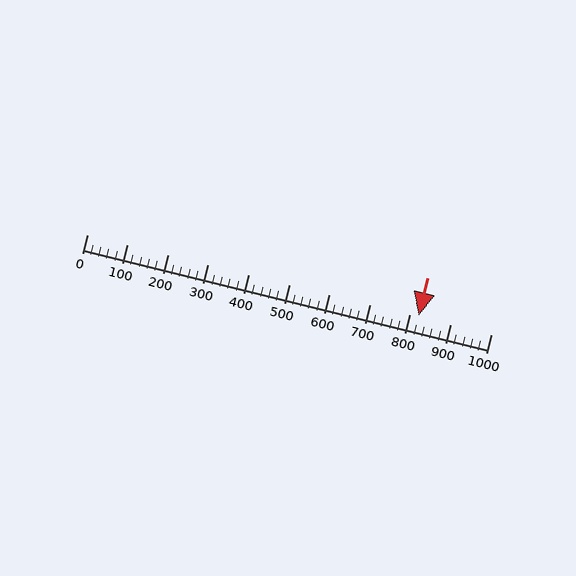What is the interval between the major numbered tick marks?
The major tick marks are spaced 100 units apart.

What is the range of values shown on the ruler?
The ruler shows values from 0 to 1000.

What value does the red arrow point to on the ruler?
The red arrow points to approximately 820.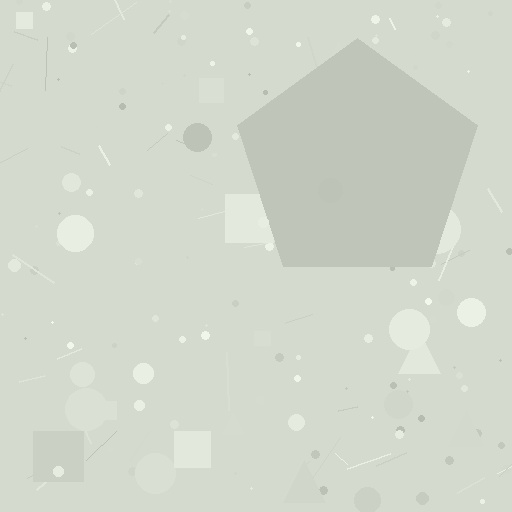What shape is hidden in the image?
A pentagon is hidden in the image.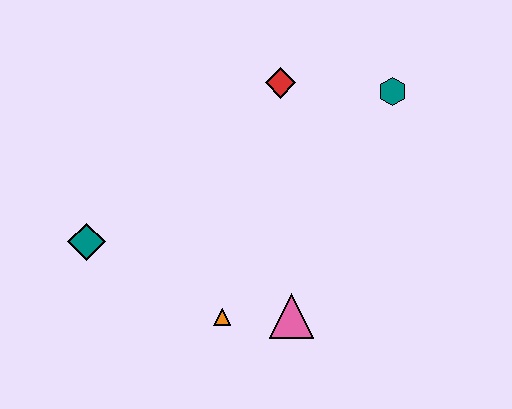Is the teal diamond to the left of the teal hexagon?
Yes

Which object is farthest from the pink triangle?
The teal hexagon is farthest from the pink triangle.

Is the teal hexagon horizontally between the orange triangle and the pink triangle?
No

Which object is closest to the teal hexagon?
The red diamond is closest to the teal hexagon.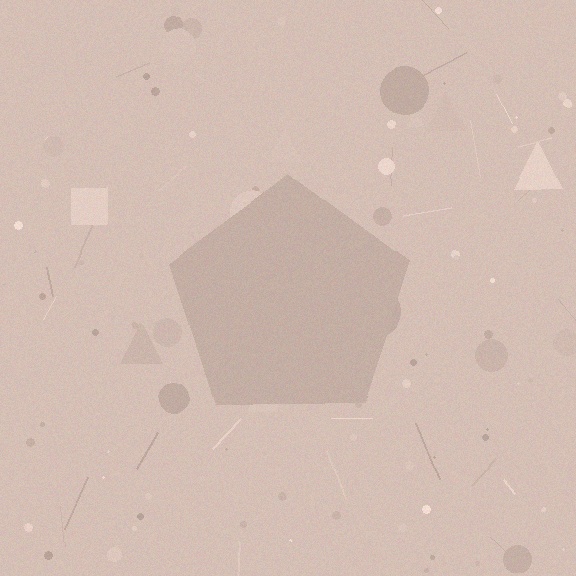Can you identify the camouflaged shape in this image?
The camouflaged shape is a pentagon.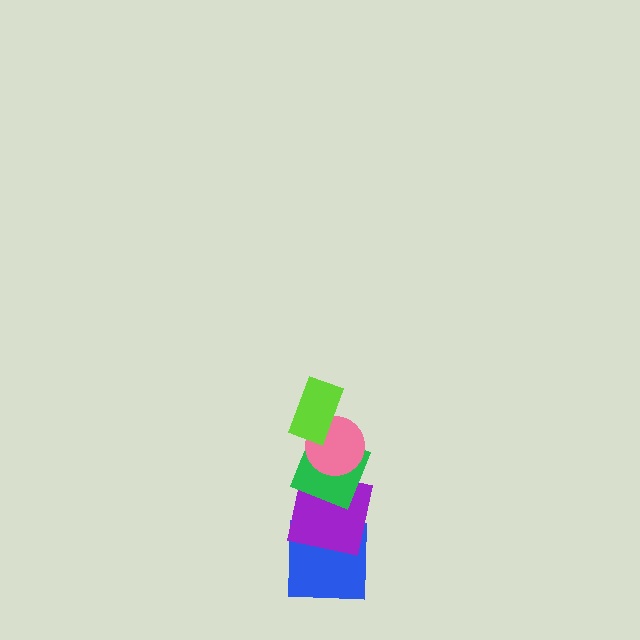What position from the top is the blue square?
The blue square is 5th from the top.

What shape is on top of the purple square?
The green square is on top of the purple square.